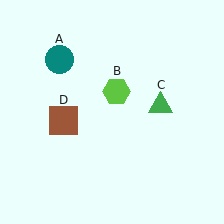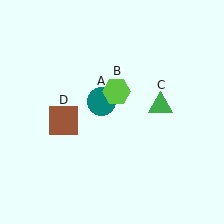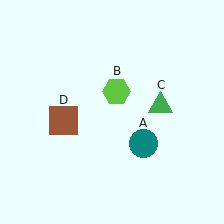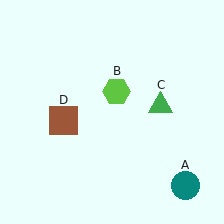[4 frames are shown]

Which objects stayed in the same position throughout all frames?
Lime hexagon (object B) and green triangle (object C) and brown square (object D) remained stationary.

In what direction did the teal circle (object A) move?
The teal circle (object A) moved down and to the right.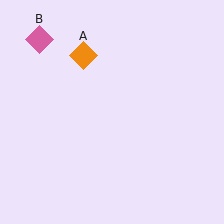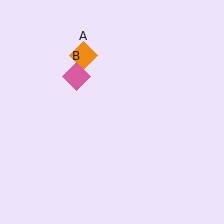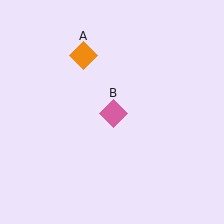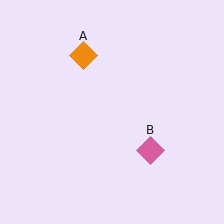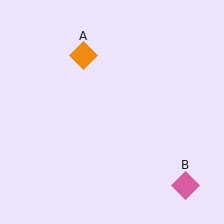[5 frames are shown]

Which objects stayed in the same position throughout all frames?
Orange diamond (object A) remained stationary.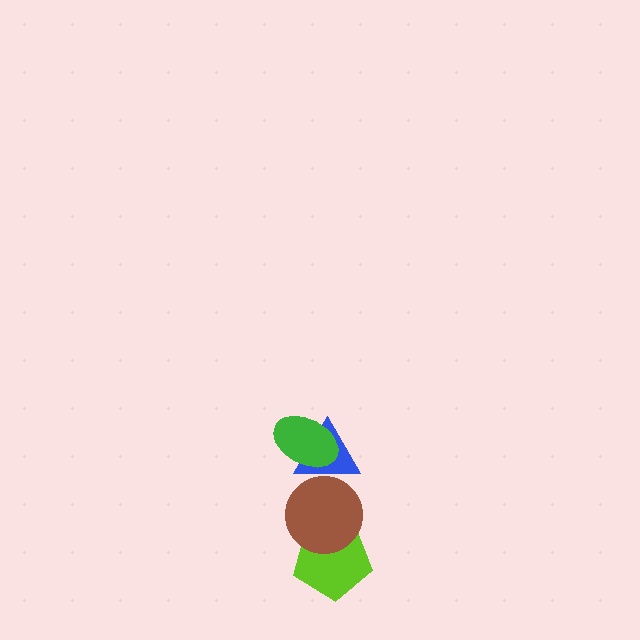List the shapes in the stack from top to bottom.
From top to bottom: the green ellipse, the blue triangle, the brown circle, the lime pentagon.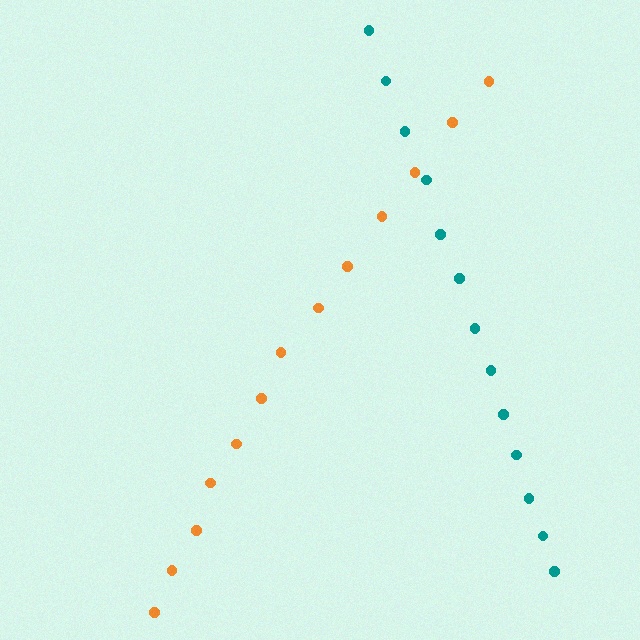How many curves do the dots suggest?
There are 2 distinct paths.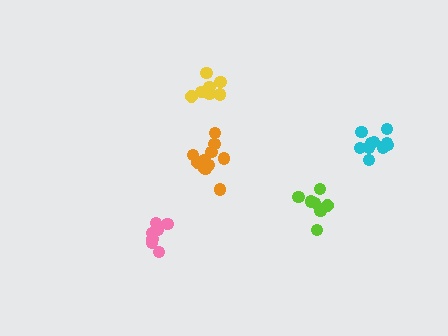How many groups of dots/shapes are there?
There are 5 groups.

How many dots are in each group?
Group 1: 11 dots, Group 2: 8 dots, Group 3: 11 dots, Group 4: 7 dots, Group 5: 8 dots (45 total).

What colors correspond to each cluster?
The clusters are colored: orange, lime, cyan, pink, yellow.